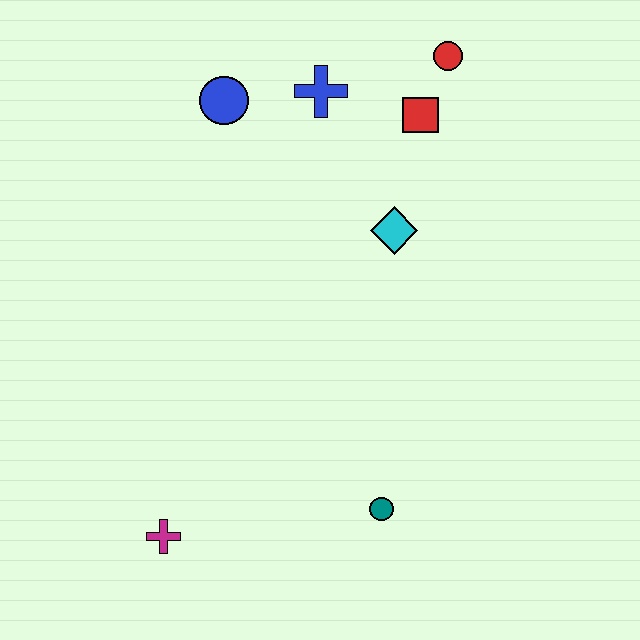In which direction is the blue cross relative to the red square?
The blue cross is to the left of the red square.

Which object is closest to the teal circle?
The magenta cross is closest to the teal circle.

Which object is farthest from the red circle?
The magenta cross is farthest from the red circle.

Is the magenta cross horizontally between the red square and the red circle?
No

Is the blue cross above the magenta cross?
Yes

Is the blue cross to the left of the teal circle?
Yes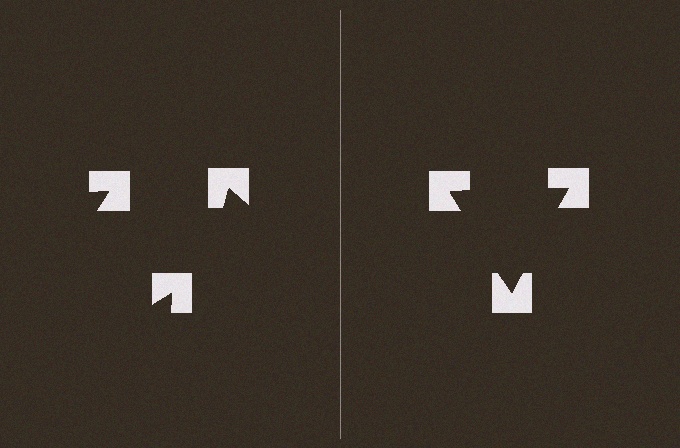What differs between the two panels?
The notched squares are positioned identically on both sides; only the wedge orientations differ. On the right they align to a triangle; on the left they are misaligned.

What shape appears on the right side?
An illusory triangle.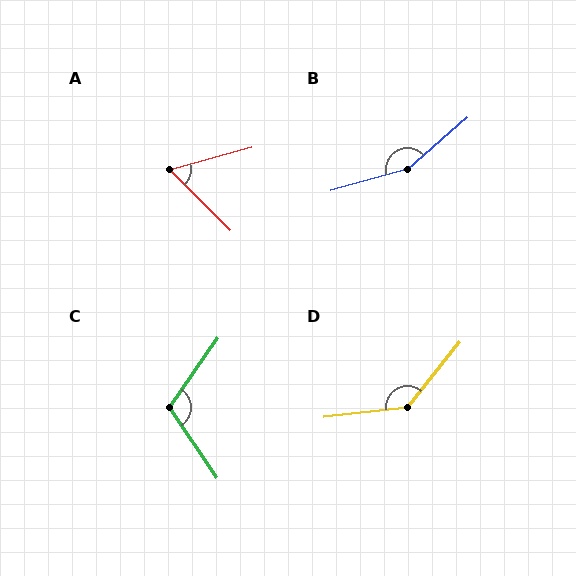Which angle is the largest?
B, at approximately 155 degrees.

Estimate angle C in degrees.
Approximately 111 degrees.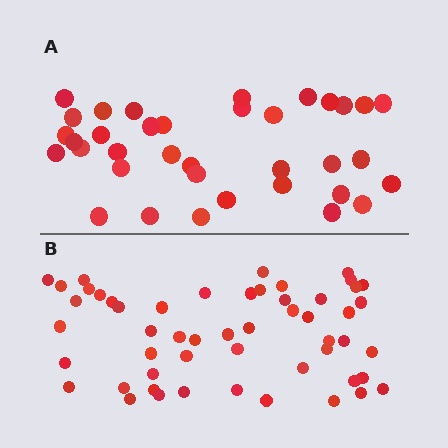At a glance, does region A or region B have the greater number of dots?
Region B (the bottom region) has more dots.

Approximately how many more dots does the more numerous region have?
Region B has approximately 15 more dots than region A.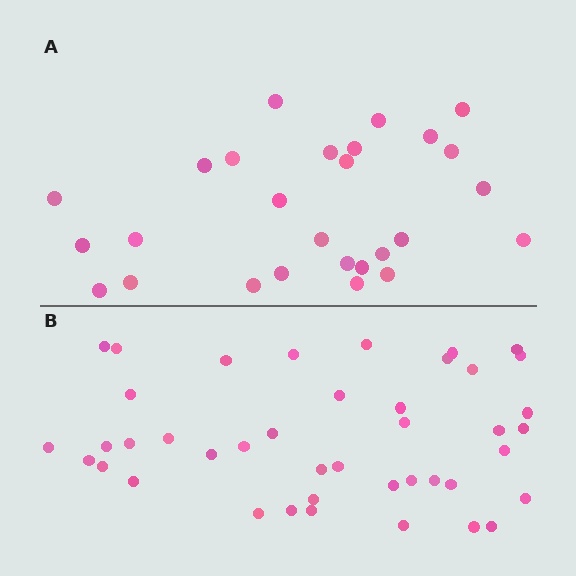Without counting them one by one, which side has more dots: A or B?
Region B (the bottom region) has more dots.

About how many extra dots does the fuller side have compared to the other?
Region B has approximately 15 more dots than region A.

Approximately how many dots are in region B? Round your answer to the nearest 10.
About 40 dots. (The exact count is 42, which rounds to 40.)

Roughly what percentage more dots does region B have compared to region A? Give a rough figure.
About 55% more.